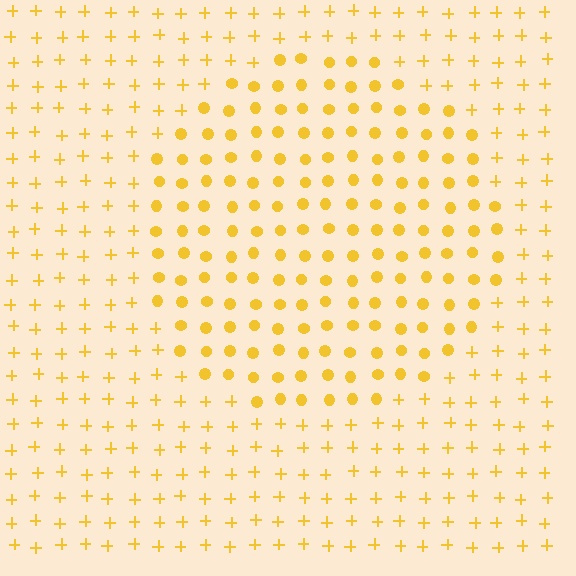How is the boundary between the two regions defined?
The boundary is defined by a change in element shape: circles inside vs. plus signs outside. All elements share the same color and spacing.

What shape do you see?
I see a circle.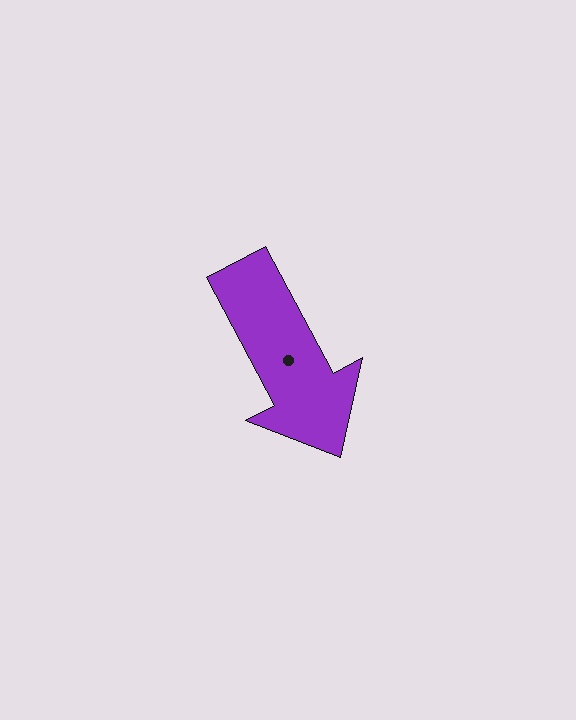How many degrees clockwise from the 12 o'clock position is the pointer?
Approximately 152 degrees.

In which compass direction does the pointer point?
Southeast.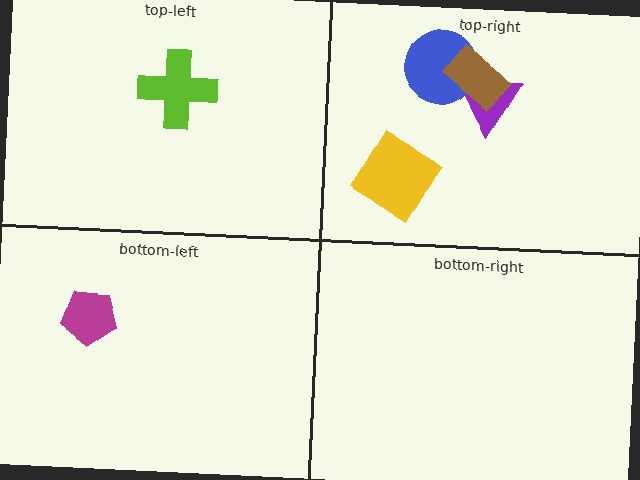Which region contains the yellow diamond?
The top-right region.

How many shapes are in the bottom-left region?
1.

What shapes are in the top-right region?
The yellow diamond, the purple triangle, the blue circle, the brown rectangle.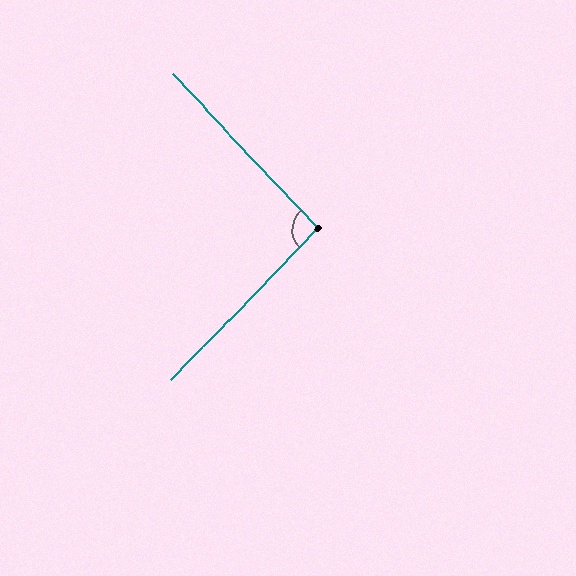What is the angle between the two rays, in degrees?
Approximately 92 degrees.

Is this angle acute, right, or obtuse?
It is approximately a right angle.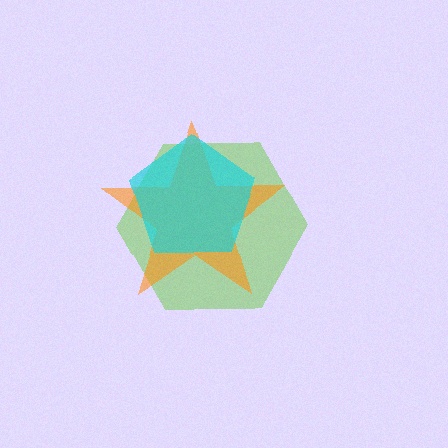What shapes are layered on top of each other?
The layered shapes are: a lime hexagon, an orange star, a cyan pentagon.